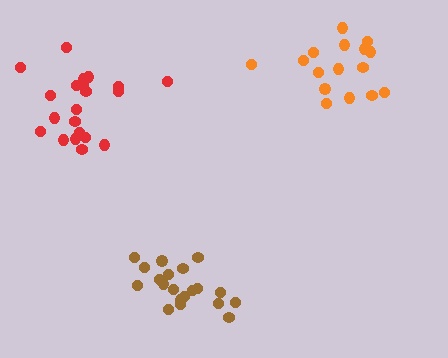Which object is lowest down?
The brown cluster is bottommost.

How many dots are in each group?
Group 1: 16 dots, Group 2: 20 dots, Group 3: 21 dots (57 total).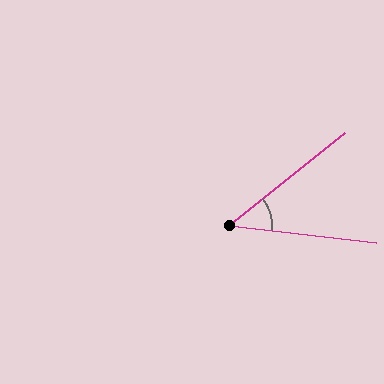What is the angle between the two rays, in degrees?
Approximately 45 degrees.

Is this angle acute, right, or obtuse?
It is acute.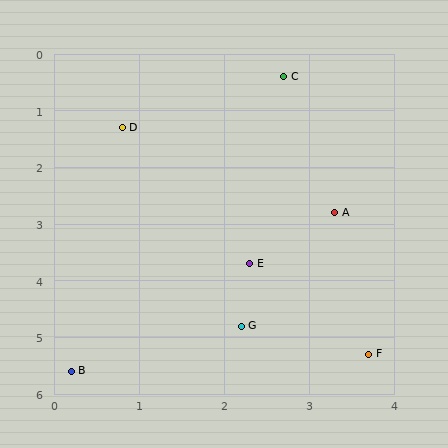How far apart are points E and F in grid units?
Points E and F are about 2.1 grid units apart.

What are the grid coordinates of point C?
Point C is at approximately (2.7, 0.4).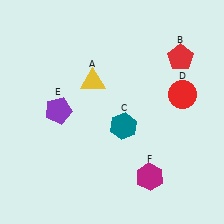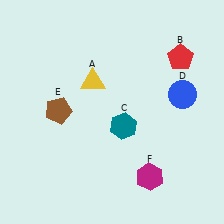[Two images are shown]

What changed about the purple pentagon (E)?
In Image 1, E is purple. In Image 2, it changed to brown.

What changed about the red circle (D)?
In Image 1, D is red. In Image 2, it changed to blue.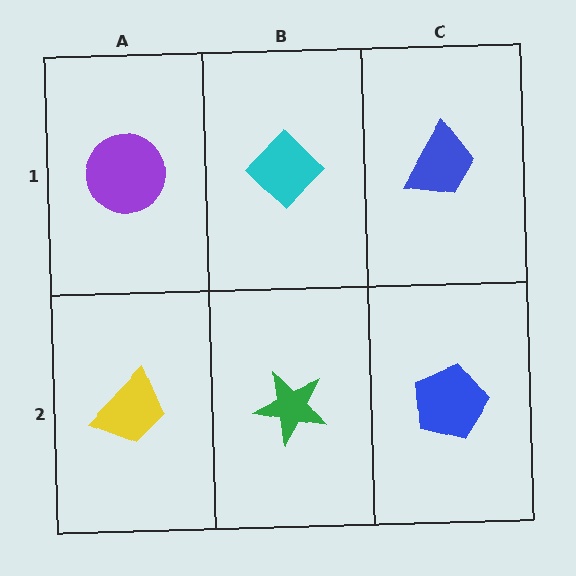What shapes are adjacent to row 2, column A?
A purple circle (row 1, column A), a green star (row 2, column B).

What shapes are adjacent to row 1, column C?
A blue pentagon (row 2, column C), a cyan diamond (row 1, column B).